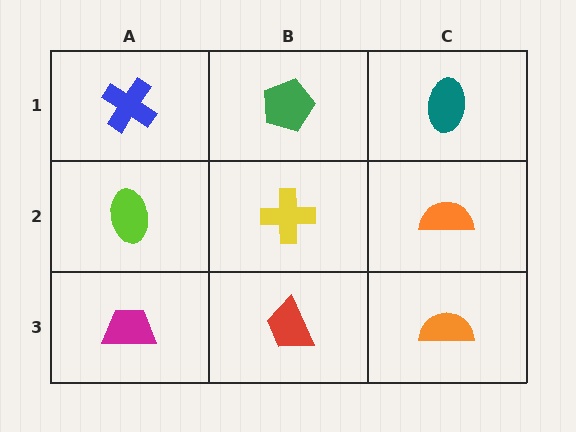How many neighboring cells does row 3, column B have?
3.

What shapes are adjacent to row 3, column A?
A lime ellipse (row 2, column A), a red trapezoid (row 3, column B).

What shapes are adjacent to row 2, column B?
A green pentagon (row 1, column B), a red trapezoid (row 3, column B), a lime ellipse (row 2, column A), an orange semicircle (row 2, column C).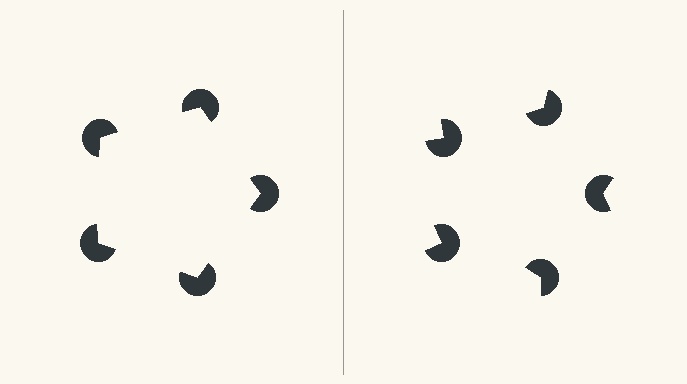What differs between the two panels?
The pac-man discs are positioned identically on both sides; only the wedge orientations differ. On the left they align to a pentagon; on the right they are misaligned.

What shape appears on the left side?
An illusory pentagon.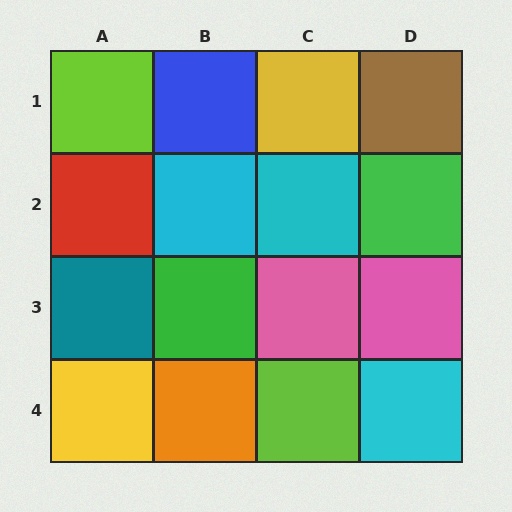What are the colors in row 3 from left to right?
Teal, green, pink, pink.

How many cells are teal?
1 cell is teal.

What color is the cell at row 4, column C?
Lime.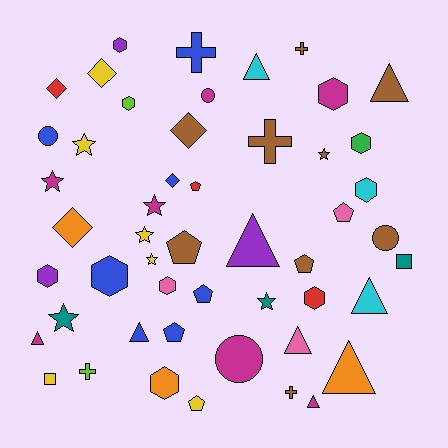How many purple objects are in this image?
There are 3 purple objects.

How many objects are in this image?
There are 50 objects.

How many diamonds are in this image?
There are 5 diamonds.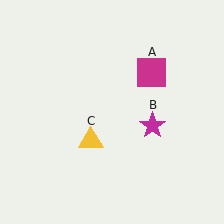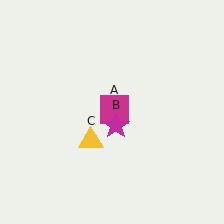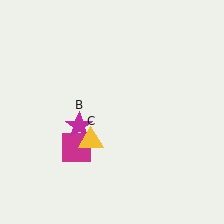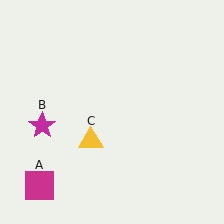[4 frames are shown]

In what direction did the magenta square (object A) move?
The magenta square (object A) moved down and to the left.